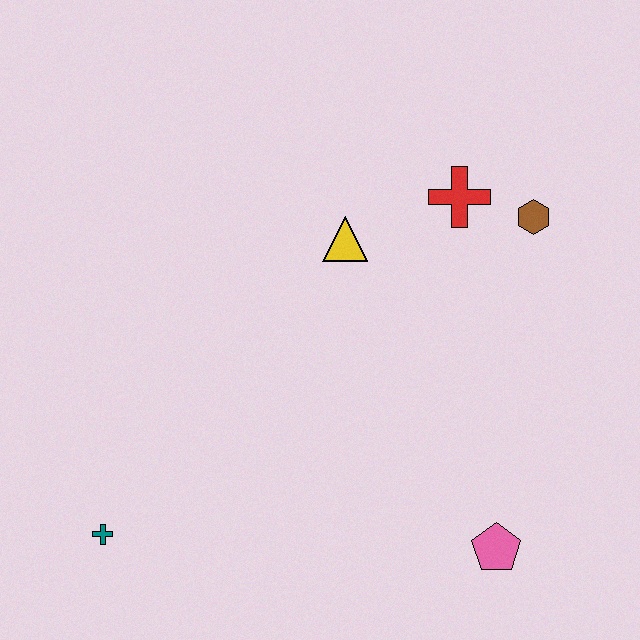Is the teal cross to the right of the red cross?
No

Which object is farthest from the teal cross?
The brown hexagon is farthest from the teal cross.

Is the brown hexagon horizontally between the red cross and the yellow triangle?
No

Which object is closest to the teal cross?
The yellow triangle is closest to the teal cross.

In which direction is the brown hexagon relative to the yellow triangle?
The brown hexagon is to the right of the yellow triangle.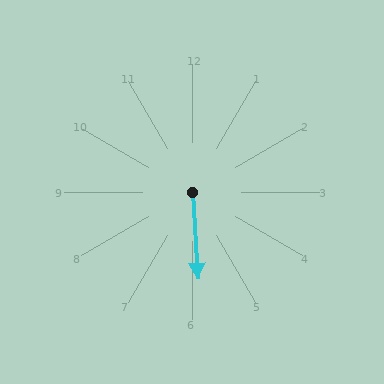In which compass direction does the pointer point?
South.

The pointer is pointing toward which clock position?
Roughly 6 o'clock.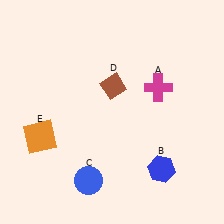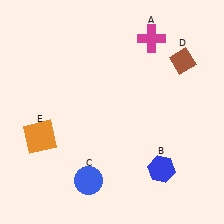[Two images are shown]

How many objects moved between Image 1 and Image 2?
2 objects moved between the two images.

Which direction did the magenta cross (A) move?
The magenta cross (A) moved up.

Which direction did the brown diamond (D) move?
The brown diamond (D) moved right.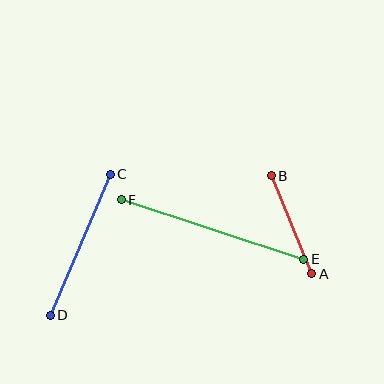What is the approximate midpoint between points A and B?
The midpoint is at approximately (292, 225) pixels.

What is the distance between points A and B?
The distance is approximately 106 pixels.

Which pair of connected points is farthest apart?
Points E and F are farthest apart.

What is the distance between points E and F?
The distance is approximately 192 pixels.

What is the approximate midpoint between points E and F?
The midpoint is at approximately (212, 230) pixels.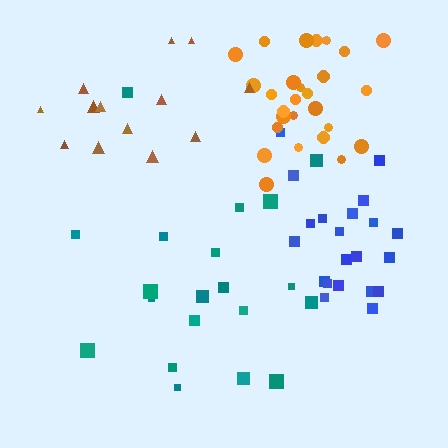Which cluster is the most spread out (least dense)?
Brown.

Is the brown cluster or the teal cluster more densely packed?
Teal.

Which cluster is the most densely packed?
Orange.